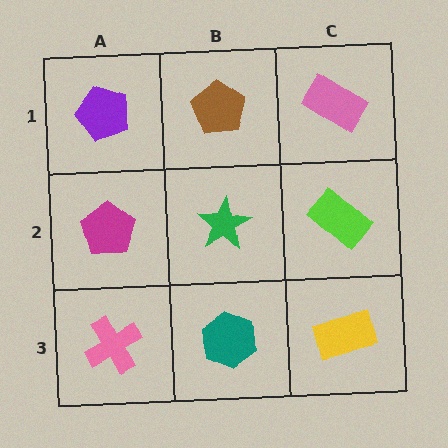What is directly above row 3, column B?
A green star.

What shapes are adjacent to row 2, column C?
A pink rectangle (row 1, column C), a yellow rectangle (row 3, column C), a green star (row 2, column B).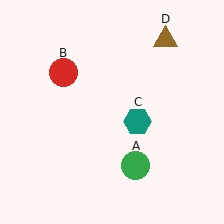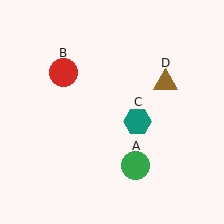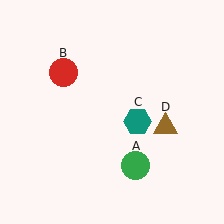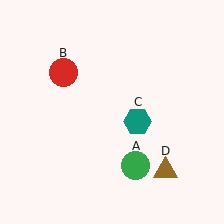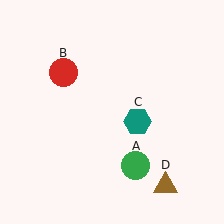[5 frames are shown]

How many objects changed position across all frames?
1 object changed position: brown triangle (object D).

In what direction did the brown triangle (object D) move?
The brown triangle (object D) moved down.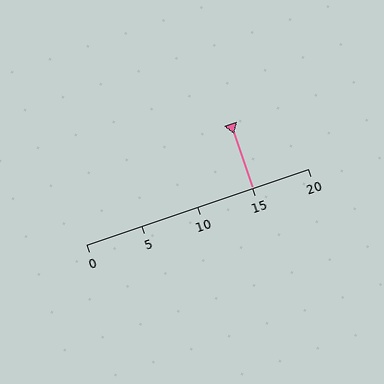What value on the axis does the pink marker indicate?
The marker indicates approximately 15.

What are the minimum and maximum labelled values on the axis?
The axis runs from 0 to 20.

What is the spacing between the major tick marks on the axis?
The major ticks are spaced 5 apart.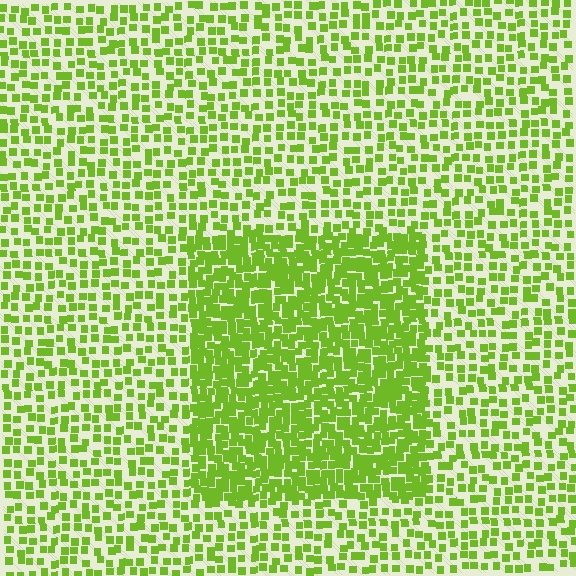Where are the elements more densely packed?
The elements are more densely packed inside the rectangle boundary.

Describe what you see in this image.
The image contains small lime elements arranged at two different densities. A rectangle-shaped region is visible where the elements are more densely packed than the surrounding area.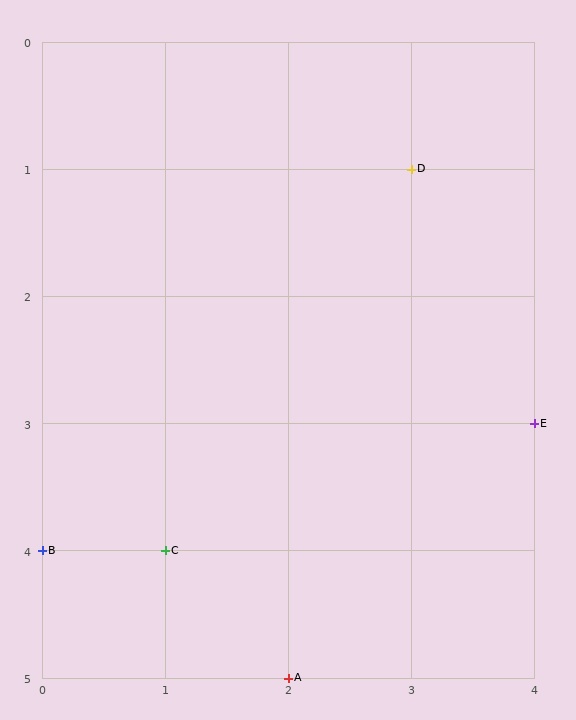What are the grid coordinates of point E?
Point E is at grid coordinates (4, 3).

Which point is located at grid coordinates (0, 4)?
Point B is at (0, 4).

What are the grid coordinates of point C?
Point C is at grid coordinates (1, 4).